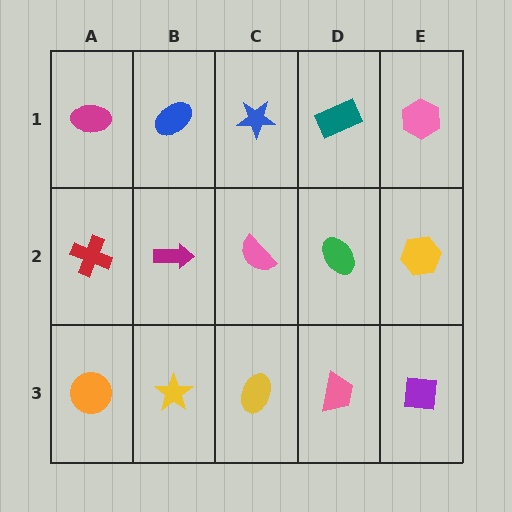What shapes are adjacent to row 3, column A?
A red cross (row 2, column A), a yellow star (row 3, column B).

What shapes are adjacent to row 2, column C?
A blue star (row 1, column C), a yellow ellipse (row 3, column C), a magenta arrow (row 2, column B), a green ellipse (row 2, column D).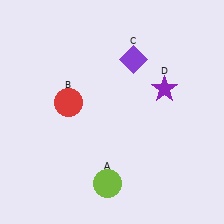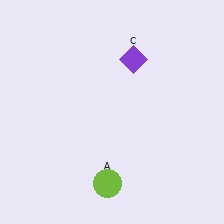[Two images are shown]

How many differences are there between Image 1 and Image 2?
There are 2 differences between the two images.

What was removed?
The red circle (B), the purple star (D) were removed in Image 2.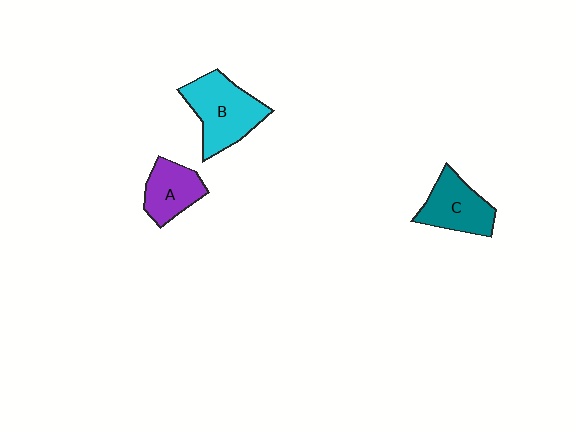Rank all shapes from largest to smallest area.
From largest to smallest: B (cyan), C (teal), A (purple).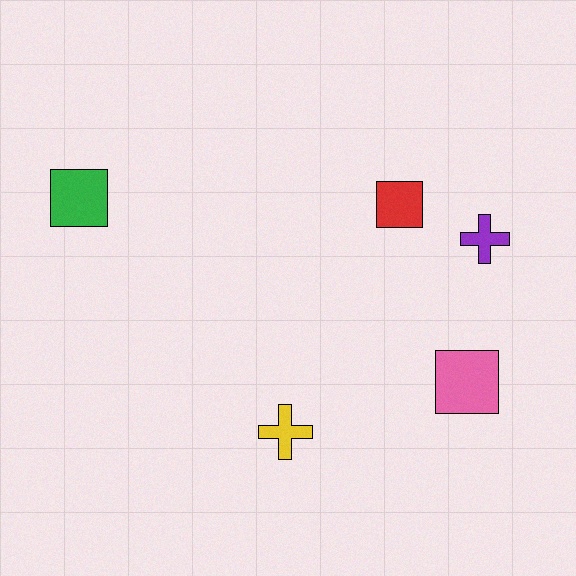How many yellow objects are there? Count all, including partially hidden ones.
There is 1 yellow object.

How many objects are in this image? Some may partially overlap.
There are 5 objects.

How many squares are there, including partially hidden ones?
There are 3 squares.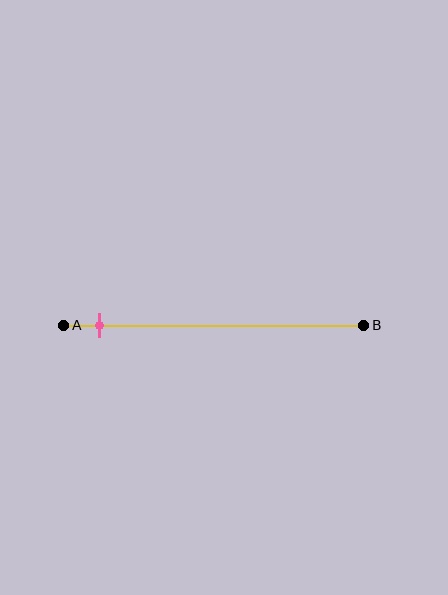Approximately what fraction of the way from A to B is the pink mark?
The pink mark is approximately 10% of the way from A to B.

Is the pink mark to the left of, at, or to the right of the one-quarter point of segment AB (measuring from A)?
The pink mark is to the left of the one-quarter point of segment AB.